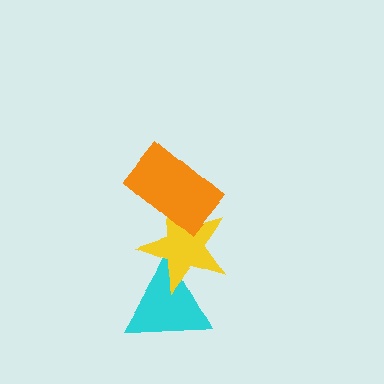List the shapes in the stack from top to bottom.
From top to bottom: the orange rectangle, the yellow star, the cyan triangle.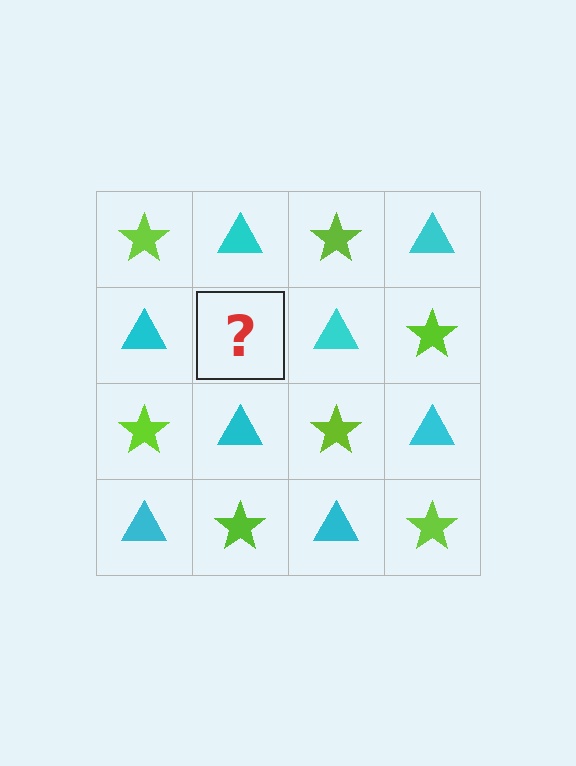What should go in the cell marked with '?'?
The missing cell should contain a lime star.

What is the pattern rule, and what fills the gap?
The rule is that it alternates lime star and cyan triangle in a checkerboard pattern. The gap should be filled with a lime star.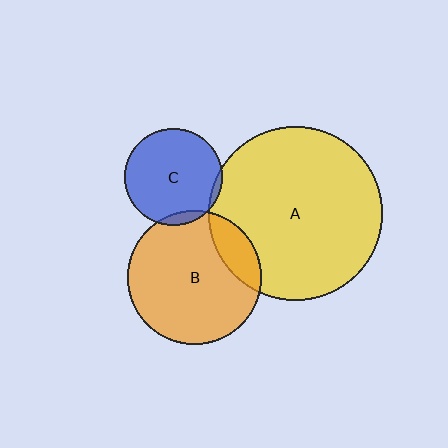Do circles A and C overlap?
Yes.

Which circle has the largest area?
Circle A (yellow).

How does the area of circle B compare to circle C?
Approximately 1.9 times.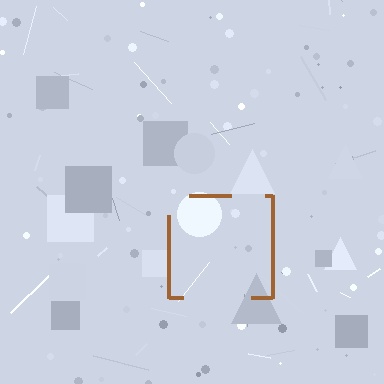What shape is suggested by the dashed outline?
The dashed outline suggests a square.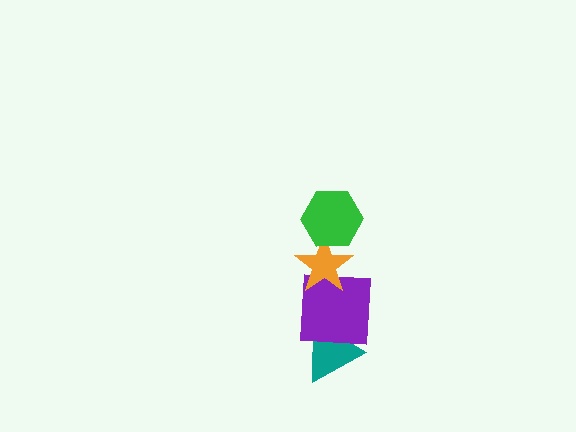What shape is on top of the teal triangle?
The purple square is on top of the teal triangle.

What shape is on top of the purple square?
The orange star is on top of the purple square.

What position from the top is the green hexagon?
The green hexagon is 1st from the top.